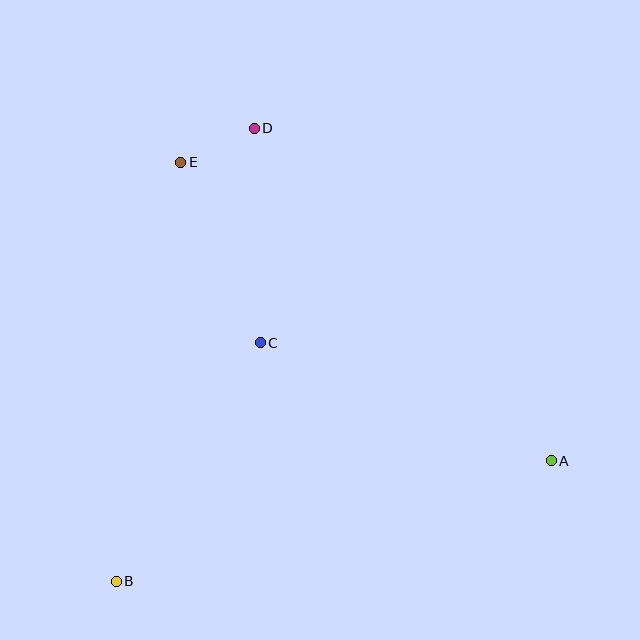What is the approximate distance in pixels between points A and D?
The distance between A and D is approximately 446 pixels.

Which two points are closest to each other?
Points D and E are closest to each other.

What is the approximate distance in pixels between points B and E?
The distance between B and E is approximately 424 pixels.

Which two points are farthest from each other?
Points A and E are farthest from each other.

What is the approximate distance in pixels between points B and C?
The distance between B and C is approximately 279 pixels.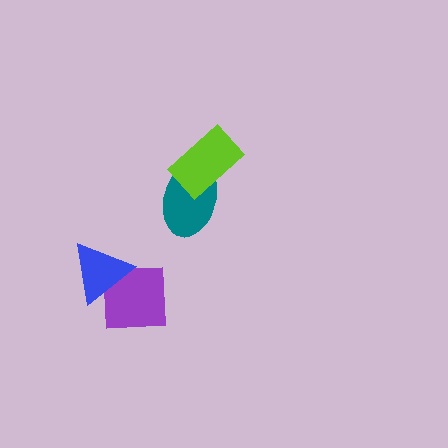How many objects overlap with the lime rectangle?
1 object overlaps with the lime rectangle.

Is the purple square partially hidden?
Yes, it is partially covered by another shape.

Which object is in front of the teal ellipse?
The lime rectangle is in front of the teal ellipse.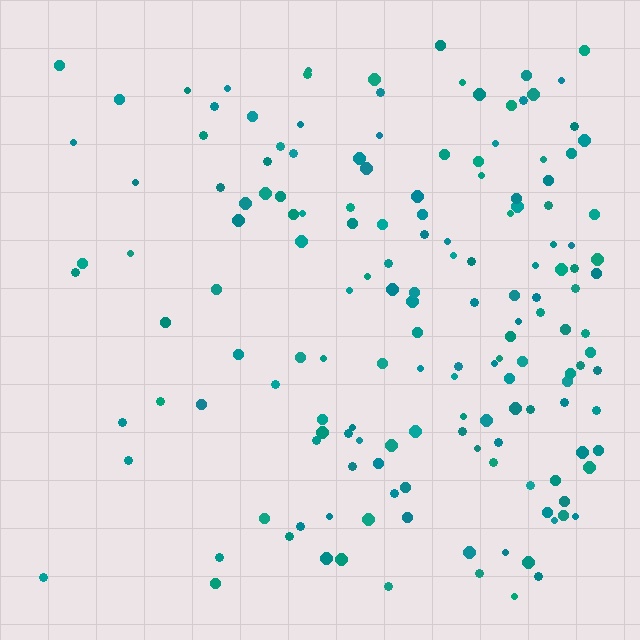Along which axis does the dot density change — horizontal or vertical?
Horizontal.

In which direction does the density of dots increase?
From left to right, with the right side densest.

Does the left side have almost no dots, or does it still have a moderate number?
Still a moderate number, just noticeably fewer than the right.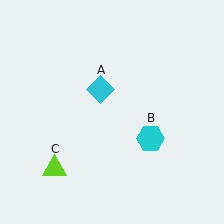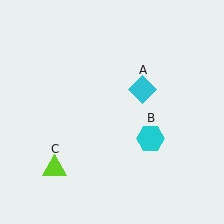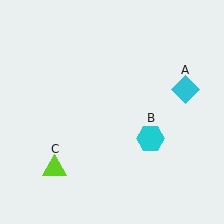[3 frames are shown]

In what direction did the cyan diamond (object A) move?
The cyan diamond (object A) moved right.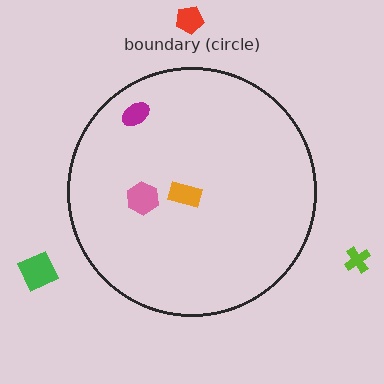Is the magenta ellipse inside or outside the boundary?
Inside.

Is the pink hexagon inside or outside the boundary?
Inside.